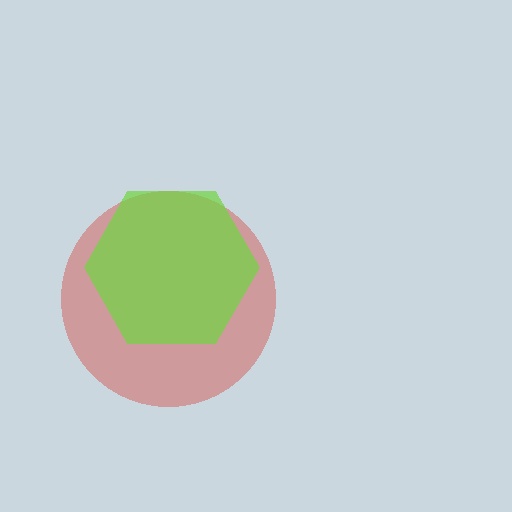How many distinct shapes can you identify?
There are 2 distinct shapes: a red circle, a lime hexagon.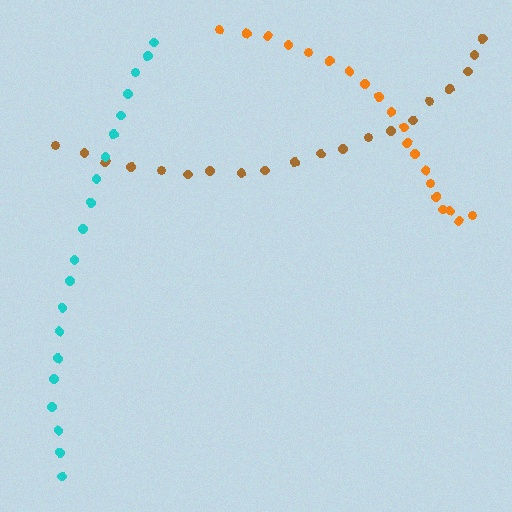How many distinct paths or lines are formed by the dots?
There are 3 distinct paths.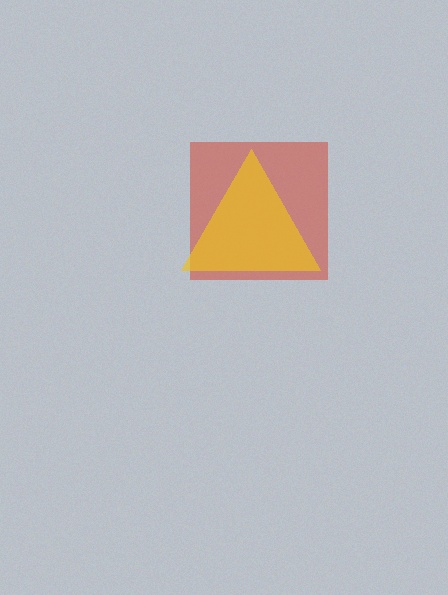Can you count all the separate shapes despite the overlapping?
Yes, there are 2 separate shapes.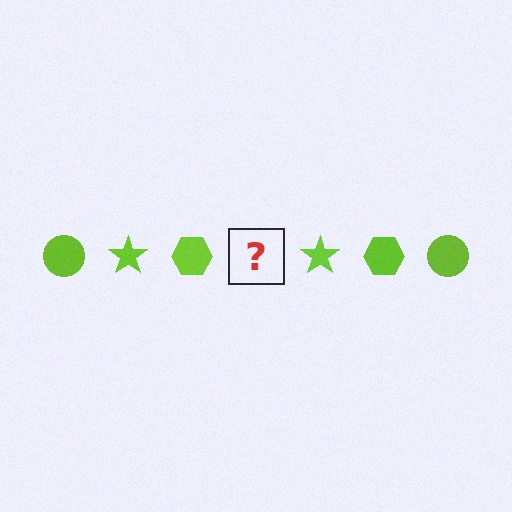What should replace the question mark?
The question mark should be replaced with a lime circle.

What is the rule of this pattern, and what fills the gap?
The rule is that the pattern cycles through circle, star, hexagon shapes in lime. The gap should be filled with a lime circle.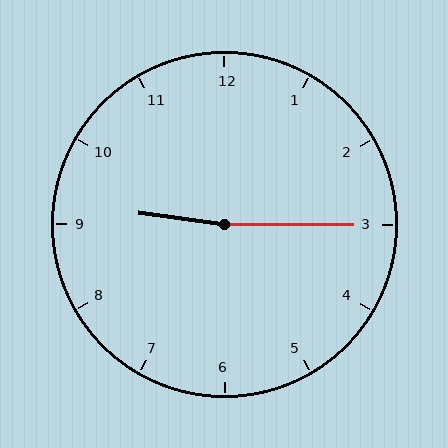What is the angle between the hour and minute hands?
Approximately 172 degrees.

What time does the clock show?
9:15.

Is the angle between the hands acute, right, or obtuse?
It is obtuse.